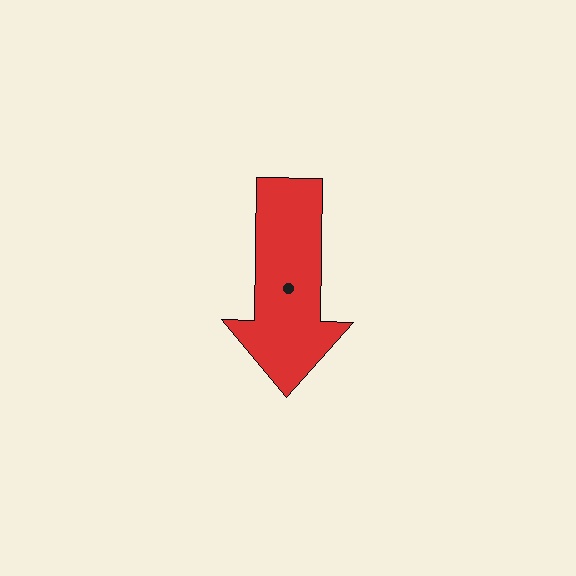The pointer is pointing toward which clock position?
Roughly 6 o'clock.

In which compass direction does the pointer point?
South.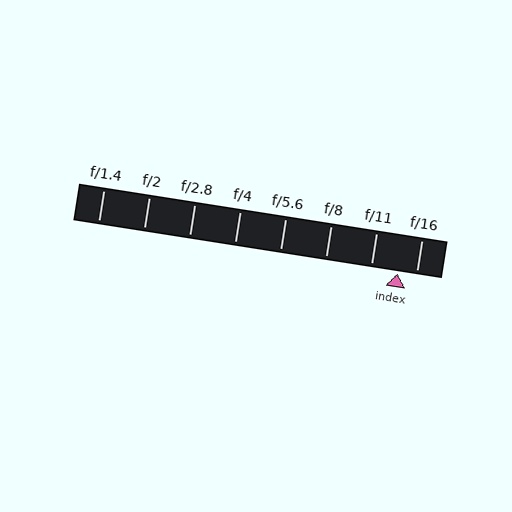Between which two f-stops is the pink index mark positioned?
The index mark is between f/11 and f/16.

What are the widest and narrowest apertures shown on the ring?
The widest aperture shown is f/1.4 and the narrowest is f/16.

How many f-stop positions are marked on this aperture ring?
There are 8 f-stop positions marked.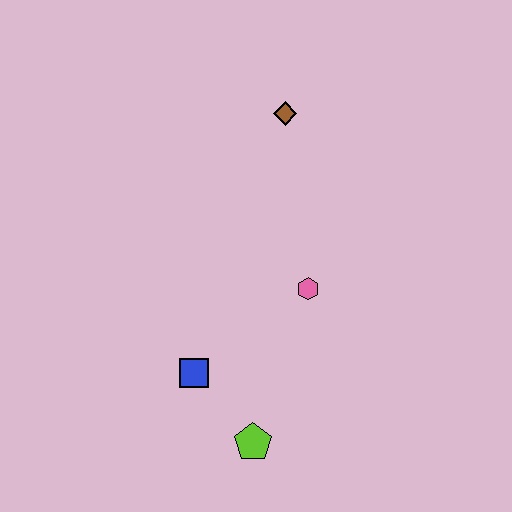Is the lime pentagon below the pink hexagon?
Yes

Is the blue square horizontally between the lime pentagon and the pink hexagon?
No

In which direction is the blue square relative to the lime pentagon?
The blue square is above the lime pentagon.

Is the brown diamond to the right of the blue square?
Yes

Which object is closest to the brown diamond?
The pink hexagon is closest to the brown diamond.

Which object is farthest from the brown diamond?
The lime pentagon is farthest from the brown diamond.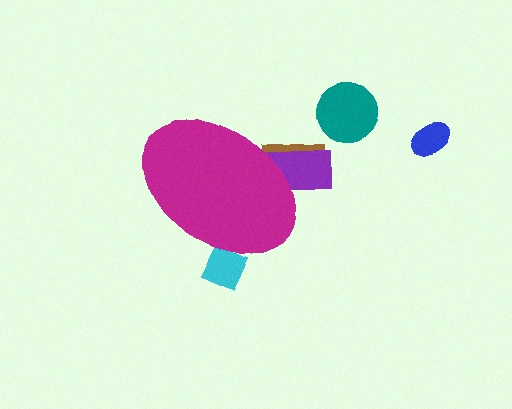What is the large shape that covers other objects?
A magenta ellipse.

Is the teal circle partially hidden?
No, the teal circle is fully visible.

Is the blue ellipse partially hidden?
No, the blue ellipse is fully visible.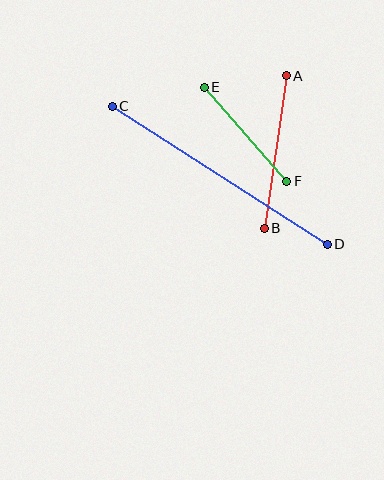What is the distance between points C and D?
The distance is approximately 256 pixels.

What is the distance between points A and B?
The distance is approximately 154 pixels.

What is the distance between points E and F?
The distance is approximately 125 pixels.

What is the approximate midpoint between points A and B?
The midpoint is at approximately (275, 152) pixels.